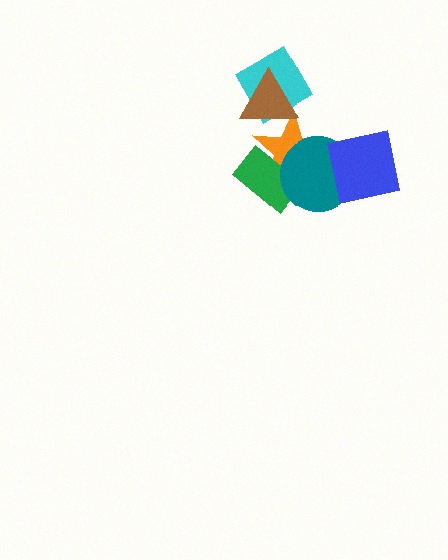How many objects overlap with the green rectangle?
2 objects overlap with the green rectangle.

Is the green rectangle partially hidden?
Yes, it is partially covered by another shape.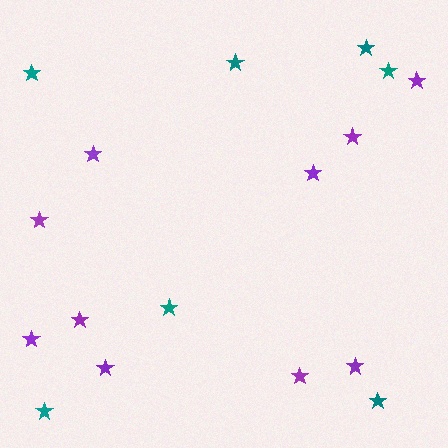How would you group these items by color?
There are 2 groups: one group of teal stars (7) and one group of purple stars (10).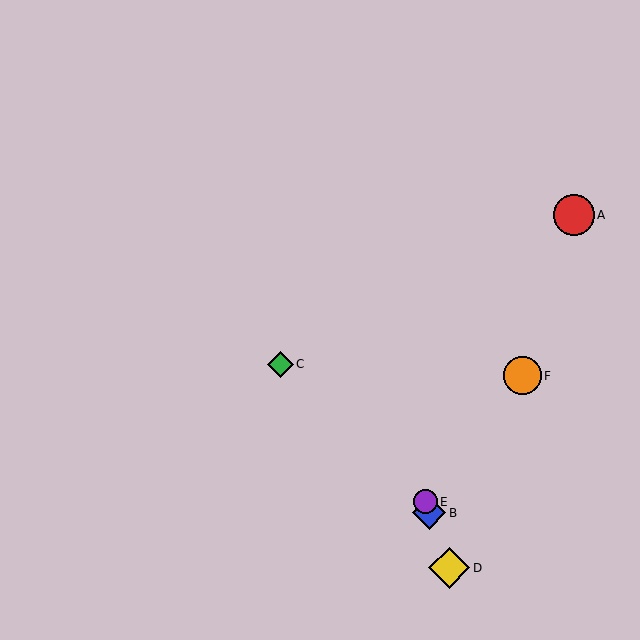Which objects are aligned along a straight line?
Objects B, D, E are aligned along a straight line.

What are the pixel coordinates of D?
Object D is at (449, 568).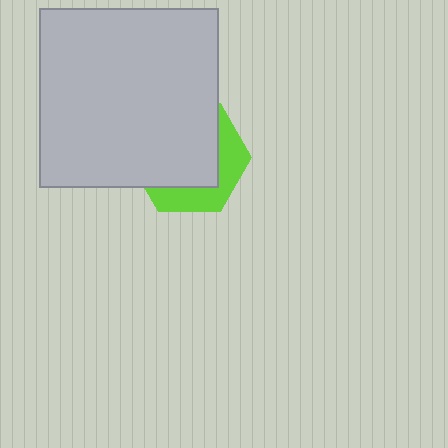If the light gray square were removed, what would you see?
You would see the complete lime hexagon.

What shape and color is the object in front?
The object in front is a light gray square.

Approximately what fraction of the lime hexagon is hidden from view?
Roughly 66% of the lime hexagon is hidden behind the light gray square.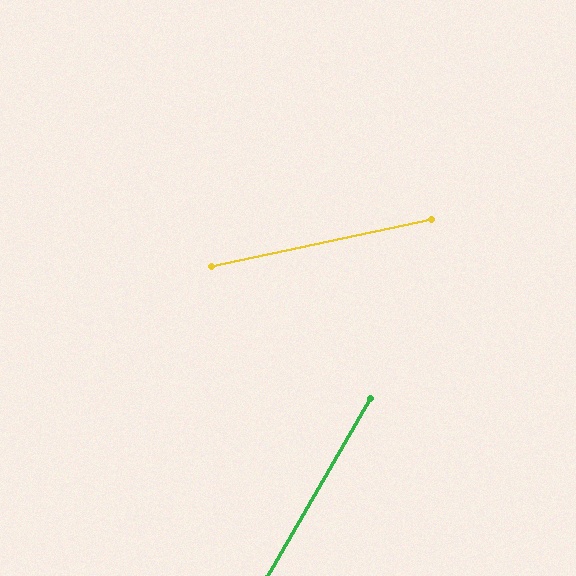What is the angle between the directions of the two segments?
Approximately 48 degrees.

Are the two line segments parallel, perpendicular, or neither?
Neither parallel nor perpendicular — they differ by about 48°.